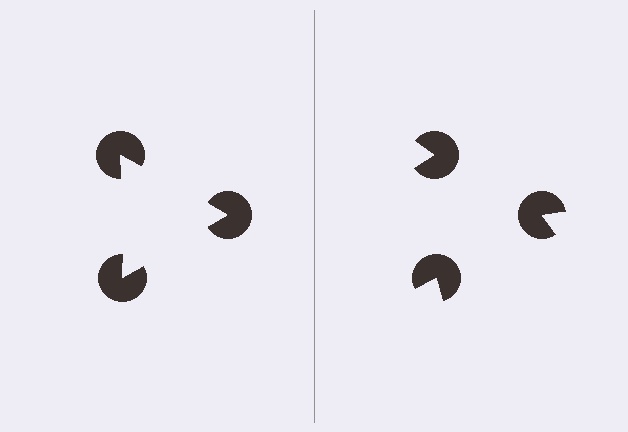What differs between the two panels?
The pac-man discs are positioned identically on both sides; only the wedge orientations differ. On the left they align to a triangle; on the right they are misaligned.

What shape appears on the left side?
An illusory triangle.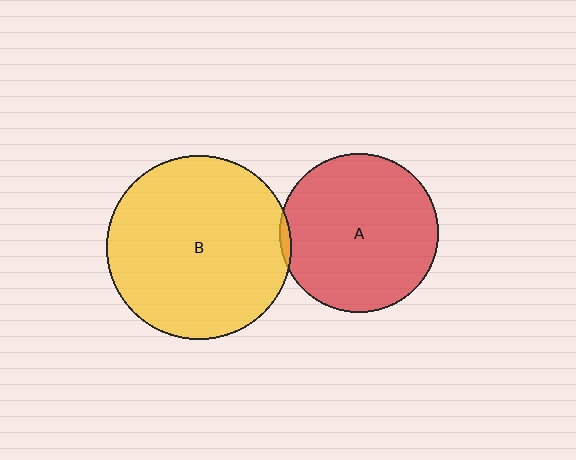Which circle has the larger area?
Circle B (yellow).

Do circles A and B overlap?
Yes.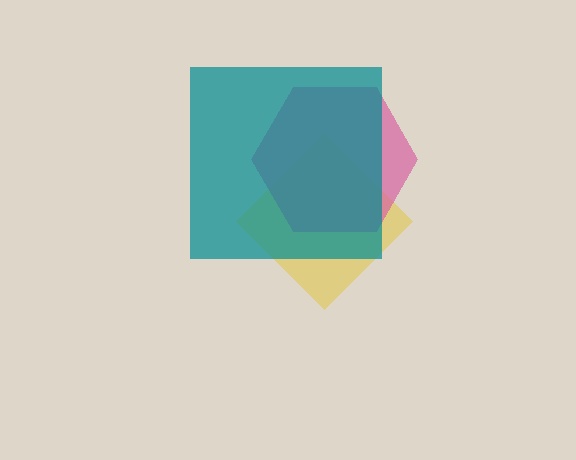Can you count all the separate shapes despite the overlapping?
Yes, there are 3 separate shapes.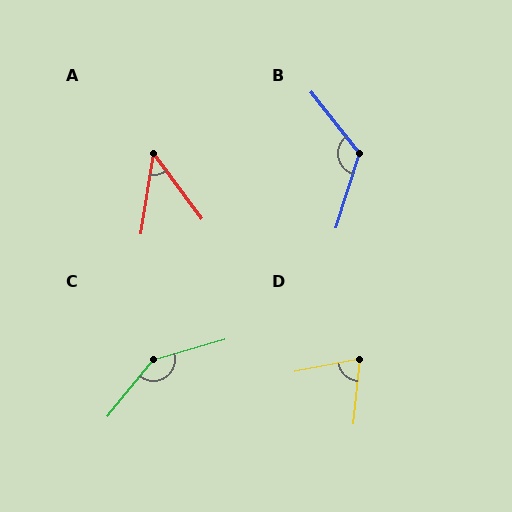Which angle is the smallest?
A, at approximately 45 degrees.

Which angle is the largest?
C, at approximately 145 degrees.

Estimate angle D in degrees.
Approximately 74 degrees.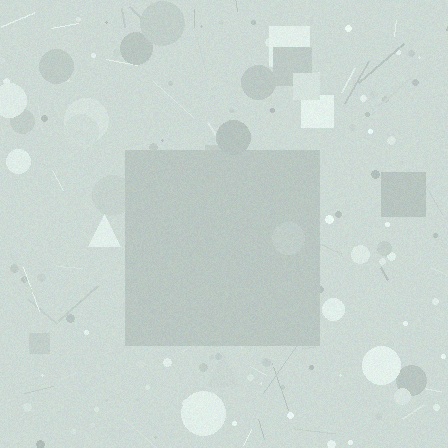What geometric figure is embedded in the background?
A square is embedded in the background.